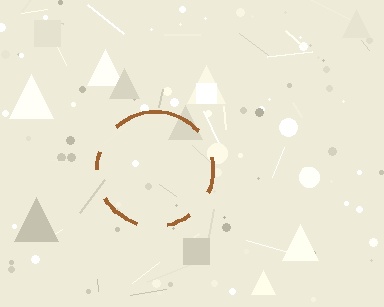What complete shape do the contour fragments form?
The contour fragments form a circle.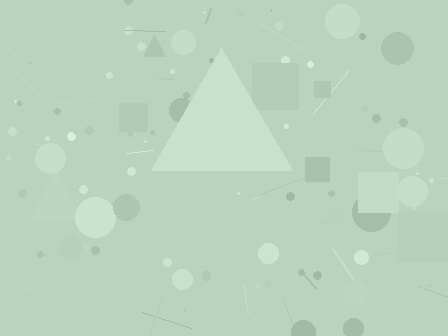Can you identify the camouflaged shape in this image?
The camouflaged shape is a triangle.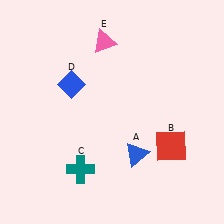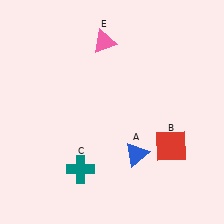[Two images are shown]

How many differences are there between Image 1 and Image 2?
There is 1 difference between the two images.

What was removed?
The blue diamond (D) was removed in Image 2.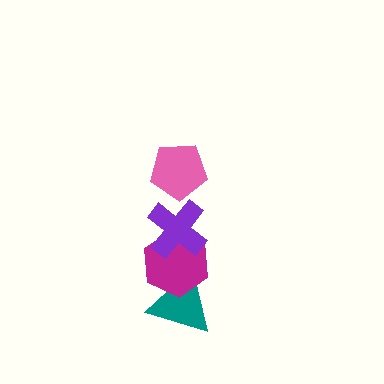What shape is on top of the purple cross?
The pink pentagon is on top of the purple cross.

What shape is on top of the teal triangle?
The magenta hexagon is on top of the teal triangle.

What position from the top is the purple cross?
The purple cross is 2nd from the top.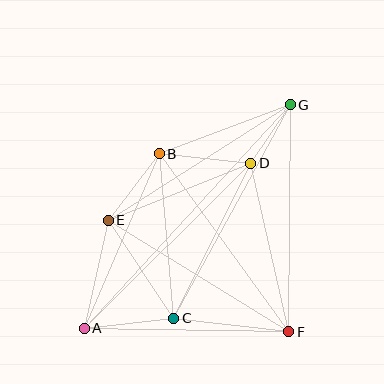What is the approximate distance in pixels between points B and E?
The distance between B and E is approximately 84 pixels.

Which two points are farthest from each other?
Points A and G are farthest from each other.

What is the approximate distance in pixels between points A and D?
The distance between A and D is approximately 234 pixels.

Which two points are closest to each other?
Points D and G are closest to each other.